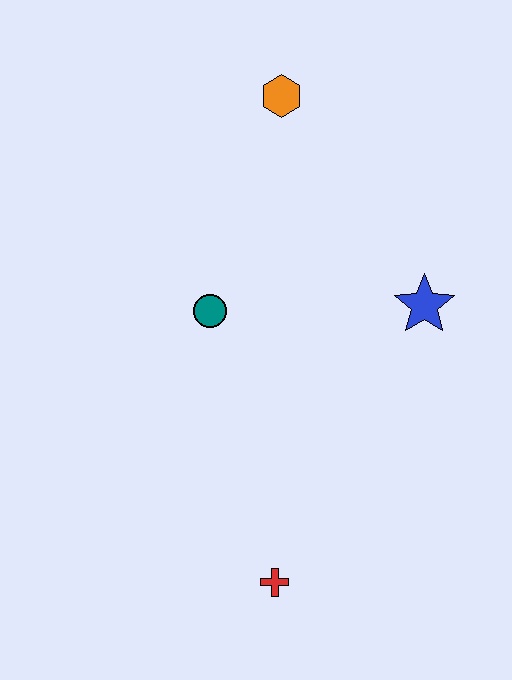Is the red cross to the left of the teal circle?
No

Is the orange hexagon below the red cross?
No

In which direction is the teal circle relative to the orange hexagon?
The teal circle is below the orange hexagon.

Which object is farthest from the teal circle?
The red cross is farthest from the teal circle.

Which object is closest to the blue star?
The teal circle is closest to the blue star.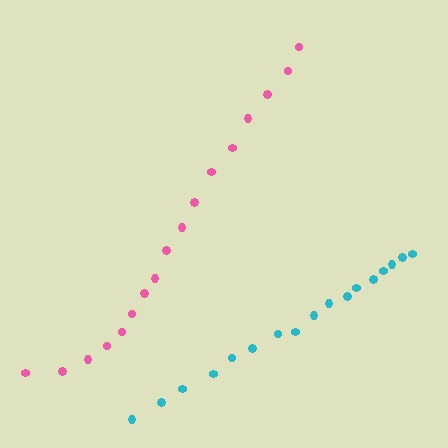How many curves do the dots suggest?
There are 2 distinct paths.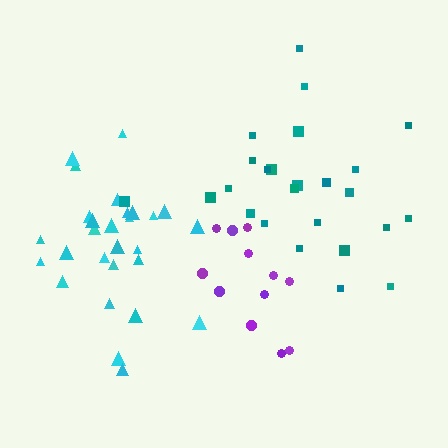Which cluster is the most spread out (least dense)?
Teal.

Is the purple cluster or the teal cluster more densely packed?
Purple.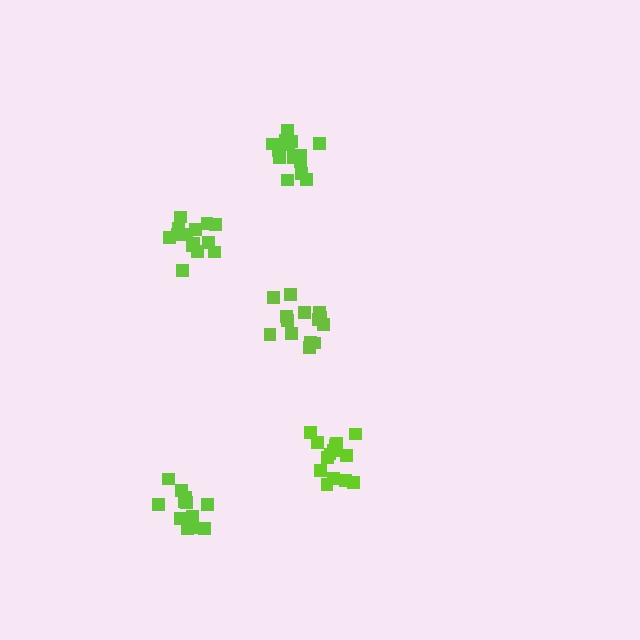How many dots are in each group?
Group 1: 15 dots, Group 2: 12 dots, Group 3: 14 dots, Group 4: 15 dots, Group 5: 14 dots (70 total).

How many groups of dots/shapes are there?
There are 5 groups.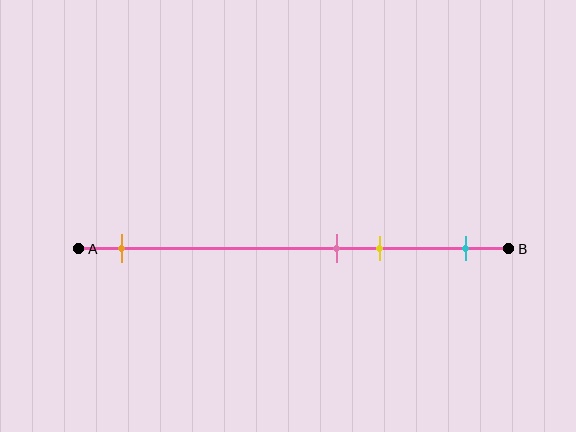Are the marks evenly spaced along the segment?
No, the marks are not evenly spaced.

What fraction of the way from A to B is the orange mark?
The orange mark is approximately 10% (0.1) of the way from A to B.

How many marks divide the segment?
There are 4 marks dividing the segment.